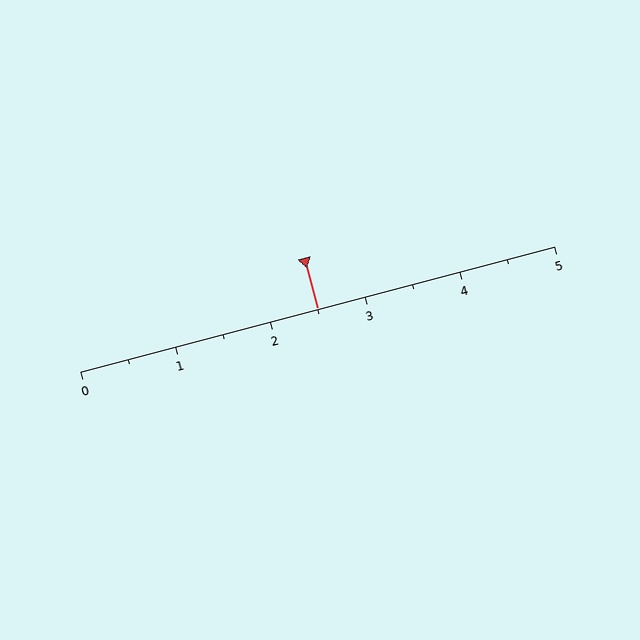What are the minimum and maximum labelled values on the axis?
The axis runs from 0 to 5.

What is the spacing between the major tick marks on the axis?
The major ticks are spaced 1 apart.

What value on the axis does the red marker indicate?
The marker indicates approximately 2.5.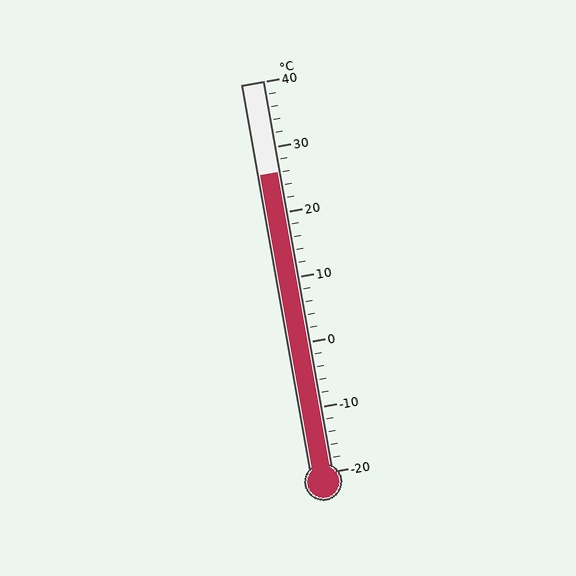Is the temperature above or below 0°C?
The temperature is above 0°C.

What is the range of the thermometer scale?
The thermometer scale ranges from -20°C to 40°C.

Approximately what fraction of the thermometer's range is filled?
The thermometer is filled to approximately 75% of its range.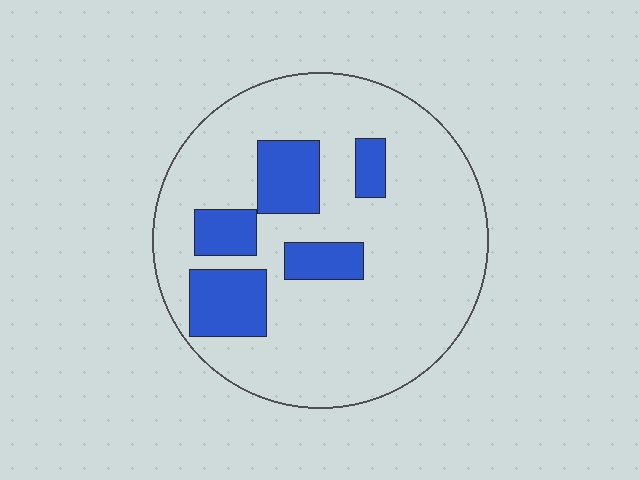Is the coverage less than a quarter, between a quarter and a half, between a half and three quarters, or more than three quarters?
Less than a quarter.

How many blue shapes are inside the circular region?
5.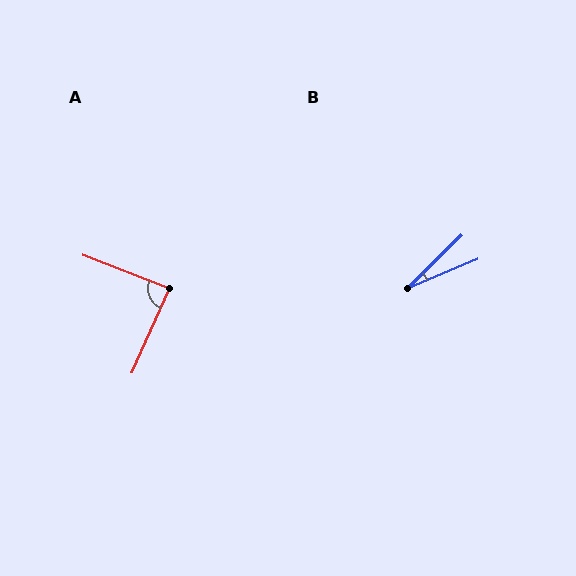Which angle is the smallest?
B, at approximately 22 degrees.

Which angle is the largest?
A, at approximately 87 degrees.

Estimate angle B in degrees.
Approximately 22 degrees.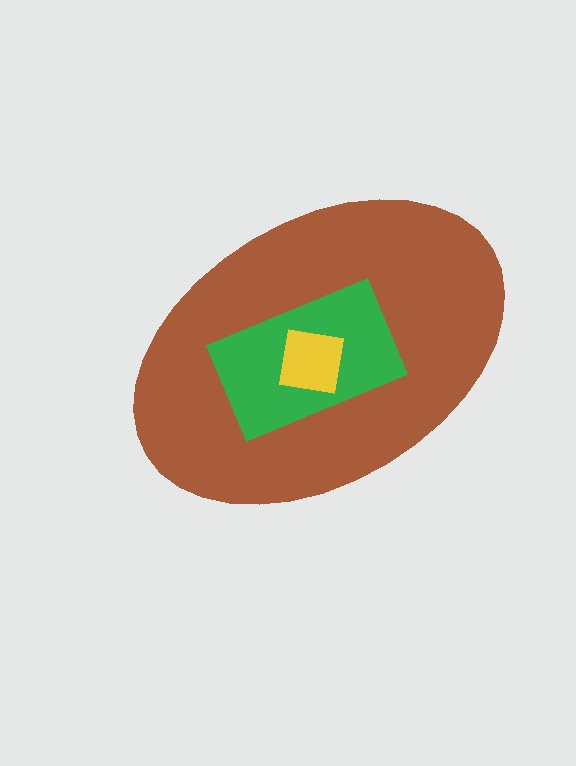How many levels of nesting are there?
3.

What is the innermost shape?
The yellow square.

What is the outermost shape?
The brown ellipse.